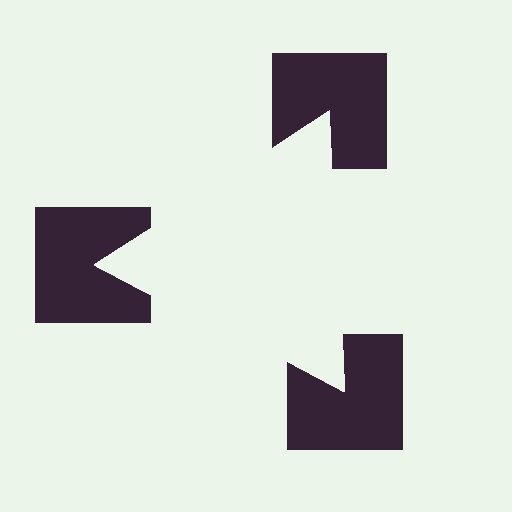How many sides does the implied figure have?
3 sides.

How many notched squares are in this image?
There are 3 — one at each vertex of the illusory triangle.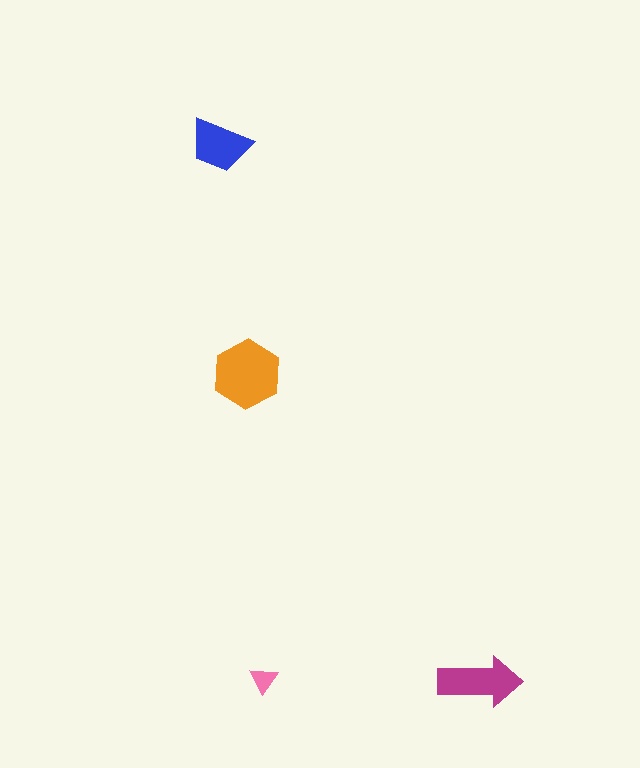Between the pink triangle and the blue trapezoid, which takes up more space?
The blue trapezoid.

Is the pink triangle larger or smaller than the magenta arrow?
Smaller.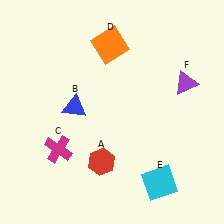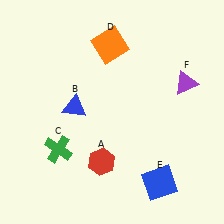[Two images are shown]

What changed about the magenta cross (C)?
In Image 1, C is magenta. In Image 2, it changed to green.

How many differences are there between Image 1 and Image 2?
There are 2 differences between the two images.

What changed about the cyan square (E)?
In Image 1, E is cyan. In Image 2, it changed to blue.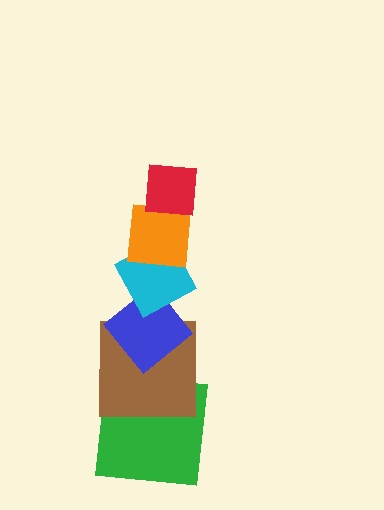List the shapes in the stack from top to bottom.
From top to bottom: the red square, the orange square, the cyan diamond, the blue diamond, the brown square, the green square.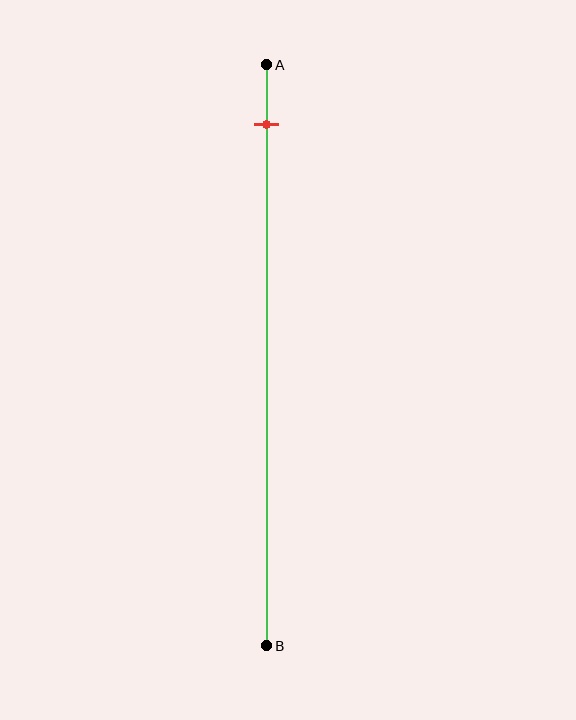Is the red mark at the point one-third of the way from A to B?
No, the mark is at about 10% from A, not at the 33% one-third point.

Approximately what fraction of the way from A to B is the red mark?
The red mark is approximately 10% of the way from A to B.